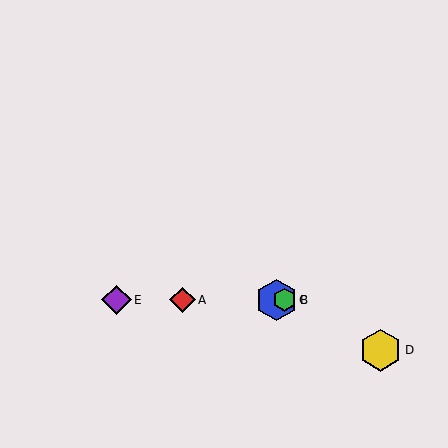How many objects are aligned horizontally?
4 objects (A, B, C, E) are aligned horizontally.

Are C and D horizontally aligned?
No, C is at y≈300 and D is at y≈350.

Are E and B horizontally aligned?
Yes, both are at y≈300.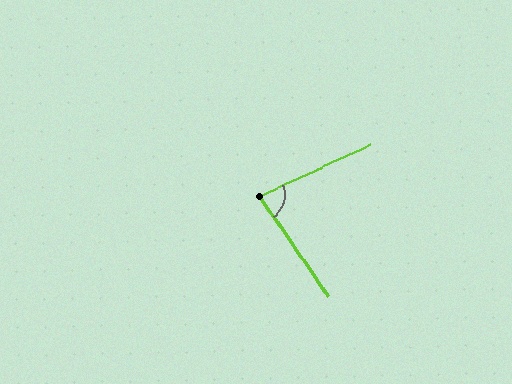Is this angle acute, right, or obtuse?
It is acute.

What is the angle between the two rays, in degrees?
Approximately 80 degrees.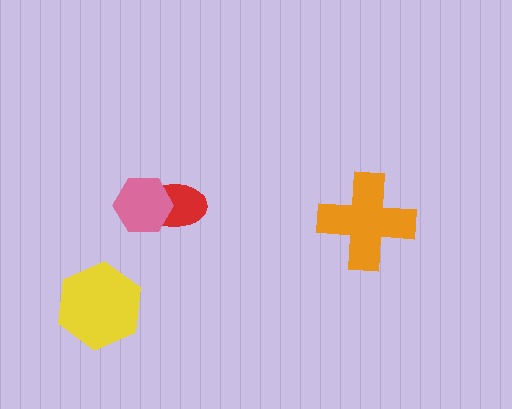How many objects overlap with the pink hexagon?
1 object overlaps with the pink hexagon.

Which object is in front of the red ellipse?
The pink hexagon is in front of the red ellipse.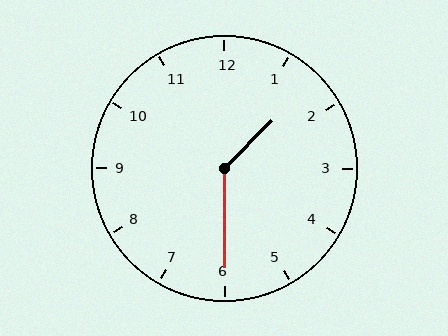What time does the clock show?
1:30.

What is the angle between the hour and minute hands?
Approximately 135 degrees.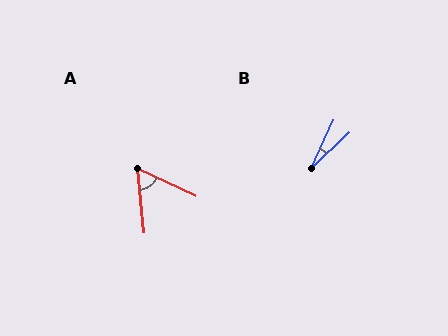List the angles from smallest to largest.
B (22°), A (59°).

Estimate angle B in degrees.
Approximately 22 degrees.